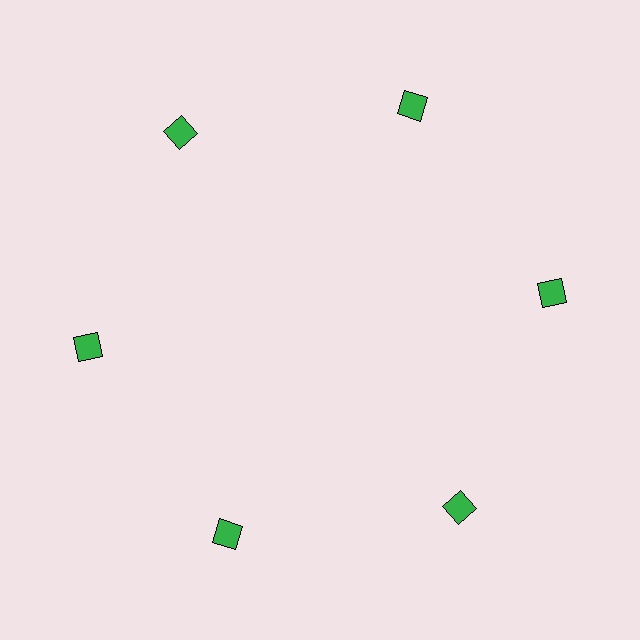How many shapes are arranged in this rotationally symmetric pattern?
There are 6 shapes, arranged in 6 groups of 1.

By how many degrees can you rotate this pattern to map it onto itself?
The pattern maps onto itself every 60 degrees of rotation.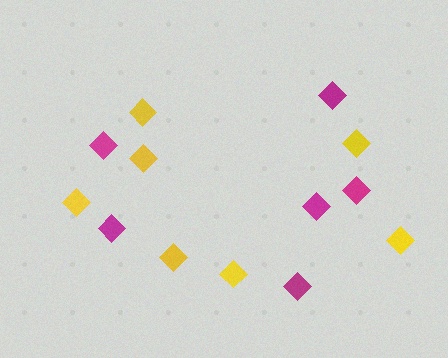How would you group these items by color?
There are 2 groups: one group of magenta diamonds (6) and one group of yellow diamonds (7).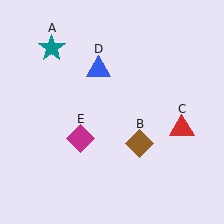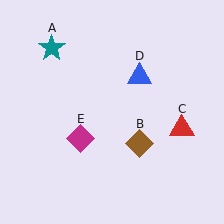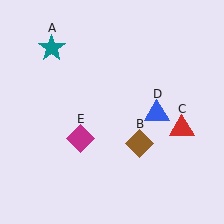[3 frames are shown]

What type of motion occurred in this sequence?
The blue triangle (object D) rotated clockwise around the center of the scene.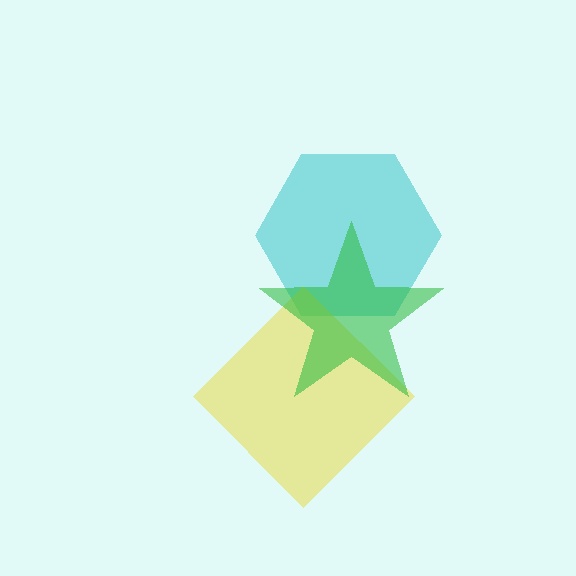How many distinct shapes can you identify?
There are 3 distinct shapes: a cyan hexagon, a yellow diamond, a green star.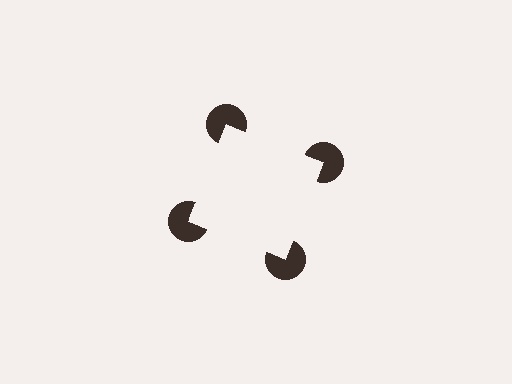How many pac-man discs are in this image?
There are 4 — one at each vertex of the illusory square.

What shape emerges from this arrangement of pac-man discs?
An illusory square — its edges are inferred from the aligned wedge cuts in the pac-man discs, not physically drawn.